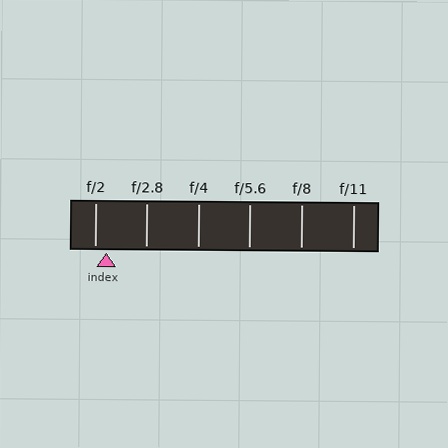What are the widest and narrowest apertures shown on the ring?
The widest aperture shown is f/2 and the narrowest is f/11.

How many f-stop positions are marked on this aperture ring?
There are 6 f-stop positions marked.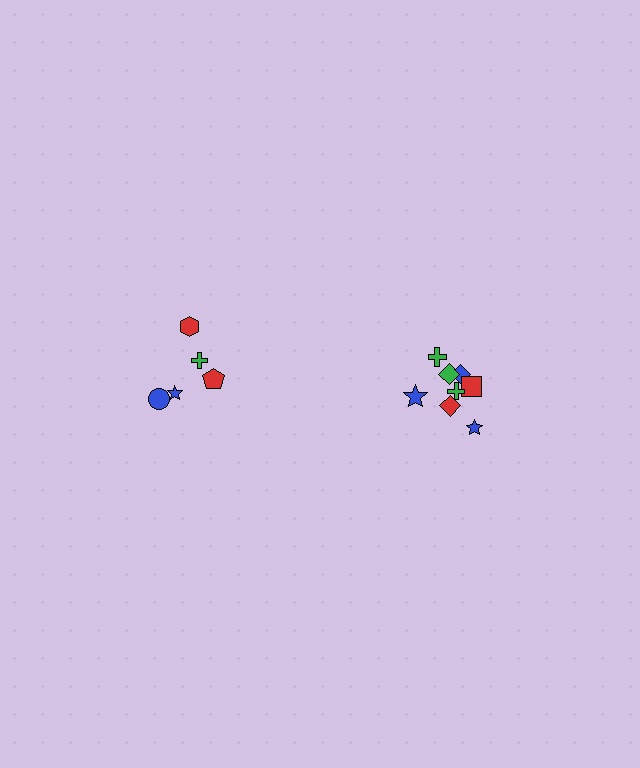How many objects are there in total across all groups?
There are 13 objects.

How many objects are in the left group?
There are 5 objects.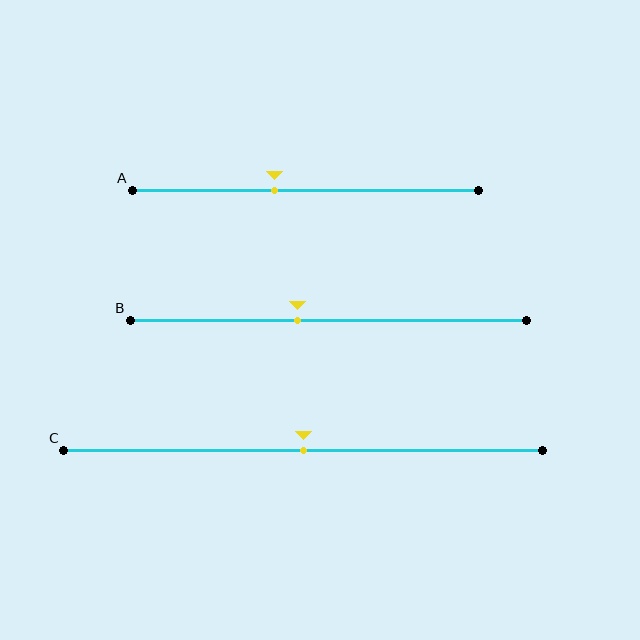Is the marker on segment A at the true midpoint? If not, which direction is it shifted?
No, the marker on segment A is shifted to the left by about 9% of the segment length.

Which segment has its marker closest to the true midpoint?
Segment C has its marker closest to the true midpoint.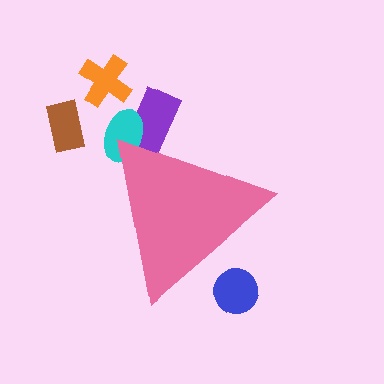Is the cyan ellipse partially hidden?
Yes, the cyan ellipse is partially hidden behind the pink triangle.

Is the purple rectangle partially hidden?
Yes, the purple rectangle is partially hidden behind the pink triangle.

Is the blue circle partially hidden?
Yes, the blue circle is partially hidden behind the pink triangle.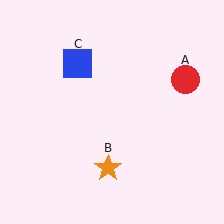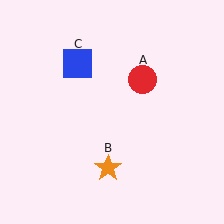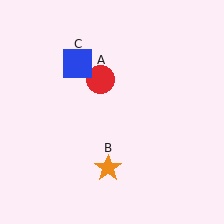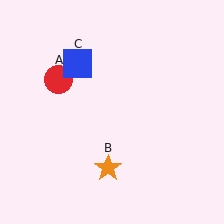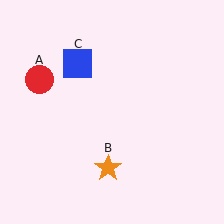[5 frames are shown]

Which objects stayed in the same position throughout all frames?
Orange star (object B) and blue square (object C) remained stationary.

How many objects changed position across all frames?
1 object changed position: red circle (object A).